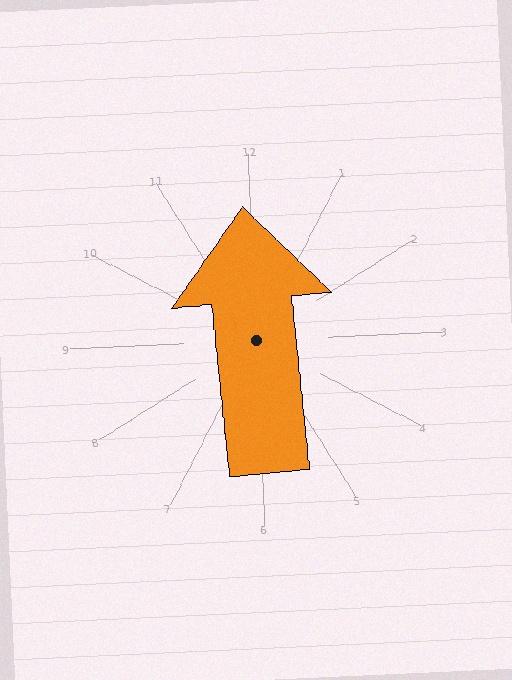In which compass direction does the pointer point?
North.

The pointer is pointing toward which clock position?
Roughly 12 o'clock.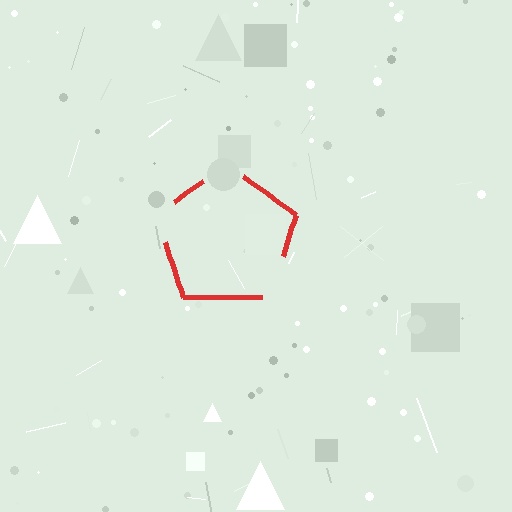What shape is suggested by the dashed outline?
The dashed outline suggests a pentagon.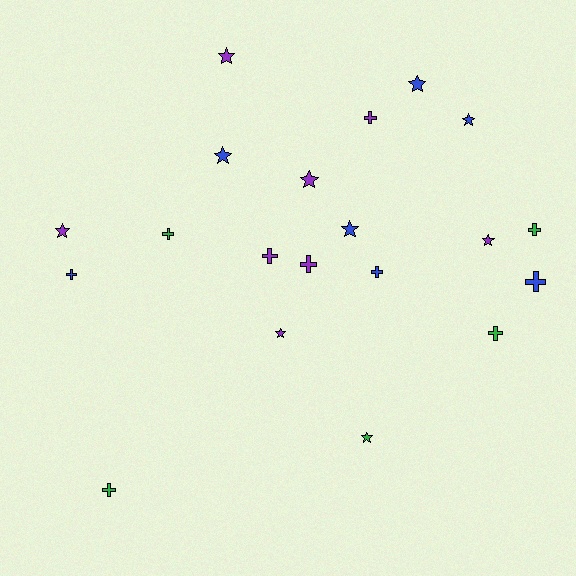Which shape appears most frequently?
Cross, with 10 objects.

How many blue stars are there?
There are 4 blue stars.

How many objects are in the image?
There are 20 objects.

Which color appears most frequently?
Purple, with 8 objects.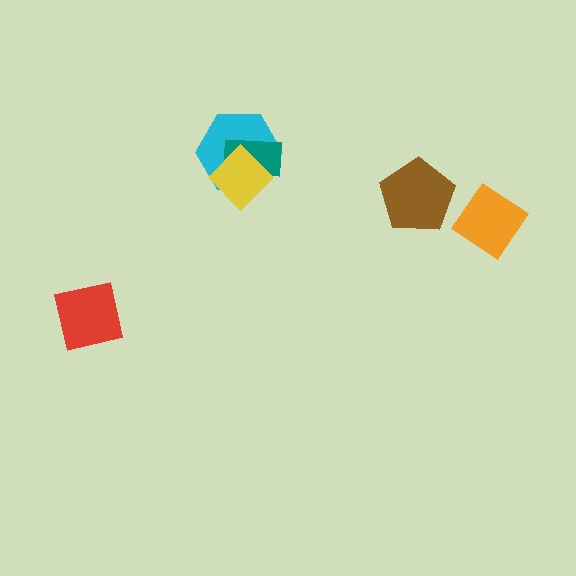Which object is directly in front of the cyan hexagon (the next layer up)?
The teal rectangle is directly in front of the cyan hexagon.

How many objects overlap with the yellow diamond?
2 objects overlap with the yellow diamond.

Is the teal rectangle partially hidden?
Yes, it is partially covered by another shape.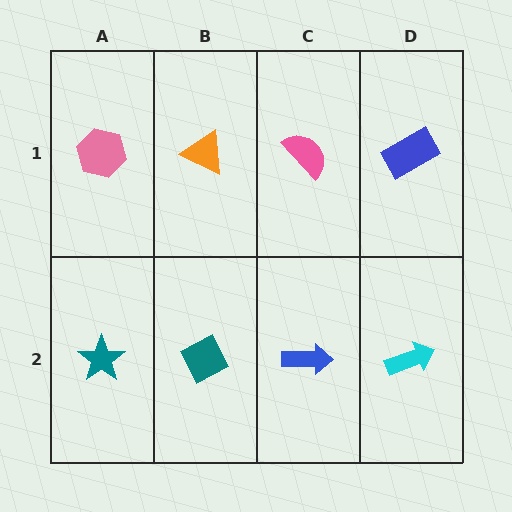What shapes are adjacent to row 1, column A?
A teal star (row 2, column A), an orange triangle (row 1, column B).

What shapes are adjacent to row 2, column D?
A blue rectangle (row 1, column D), a blue arrow (row 2, column C).